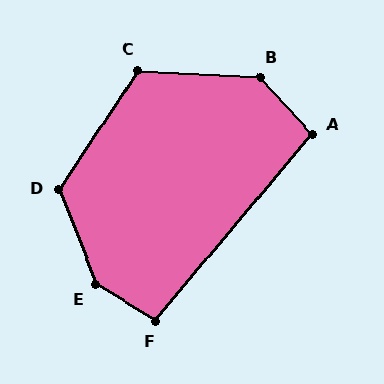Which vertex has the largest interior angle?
E, at approximately 142 degrees.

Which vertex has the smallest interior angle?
A, at approximately 97 degrees.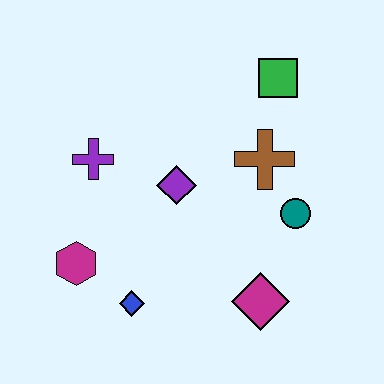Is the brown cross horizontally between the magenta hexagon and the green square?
Yes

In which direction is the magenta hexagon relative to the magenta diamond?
The magenta hexagon is to the left of the magenta diamond.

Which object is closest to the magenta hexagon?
The blue diamond is closest to the magenta hexagon.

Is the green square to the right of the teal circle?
No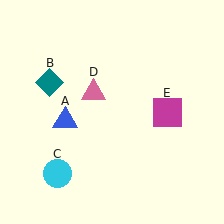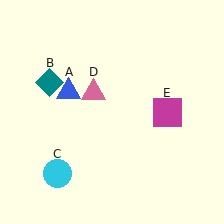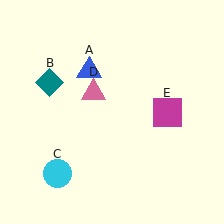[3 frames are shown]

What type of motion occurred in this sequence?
The blue triangle (object A) rotated clockwise around the center of the scene.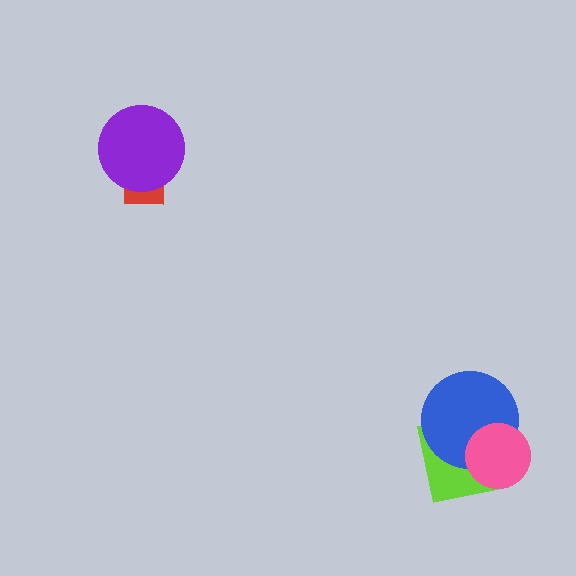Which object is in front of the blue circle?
The pink circle is in front of the blue circle.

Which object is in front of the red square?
The purple circle is in front of the red square.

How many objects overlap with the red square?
1 object overlaps with the red square.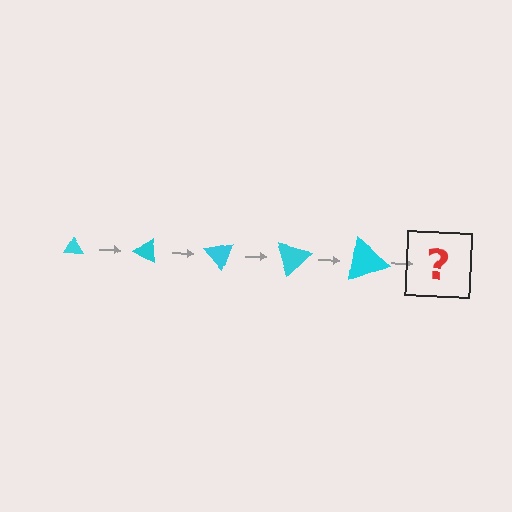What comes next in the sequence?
The next element should be a triangle, larger than the previous one and rotated 125 degrees from the start.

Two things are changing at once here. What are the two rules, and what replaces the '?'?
The two rules are that the triangle grows larger each step and it rotates 25 degrees each step. The '?' should be a triangle, larger than the previous one and rotated 125 degrees from the start.